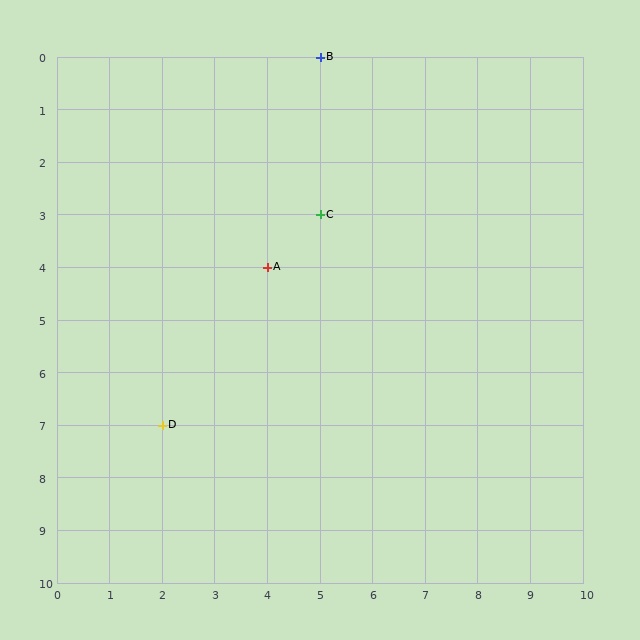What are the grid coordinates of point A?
Point A is at grid coordinates (4, 4).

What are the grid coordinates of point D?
Point D is at grid coordinates (2, 7).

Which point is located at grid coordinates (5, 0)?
Point B is at (5, 0).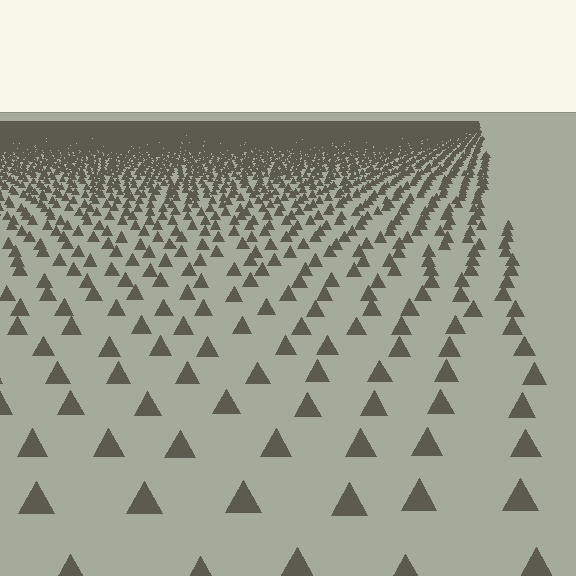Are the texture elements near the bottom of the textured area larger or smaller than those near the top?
Larger. Near the bottom, elements are closer to the viewer and appear at a bigger on-screen size.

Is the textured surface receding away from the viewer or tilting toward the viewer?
The surface is receding away from the viewer. Texture elements get smaller and denser toward the top.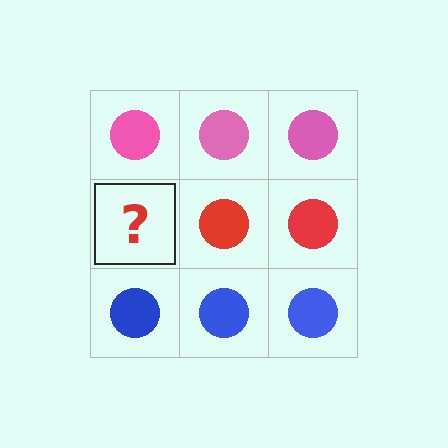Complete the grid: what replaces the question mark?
The question mark should be replaced with a red circle.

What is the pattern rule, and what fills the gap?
The rule is that each row has a consistent color. The gap should be filled with a red circle.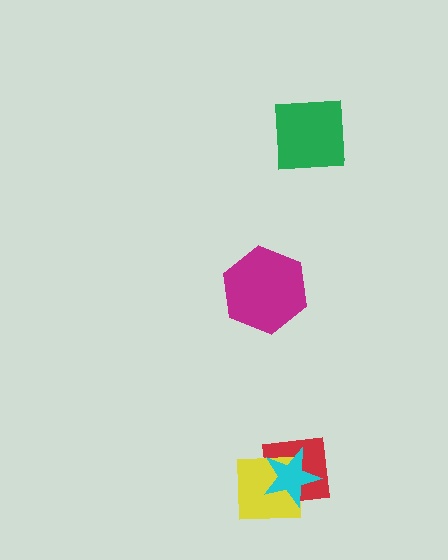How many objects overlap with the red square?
2 objects overlap with the red square.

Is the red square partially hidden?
Yes, it is partially covered by another shape.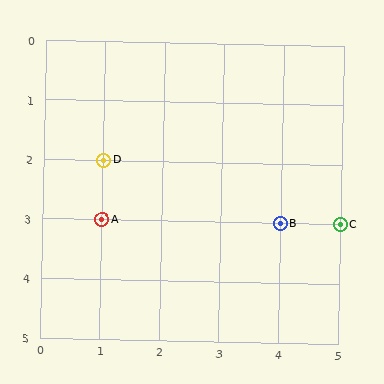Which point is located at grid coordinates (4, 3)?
Point B is at (4, 3).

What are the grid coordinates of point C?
Point C is at grid coordinates (5, 3).